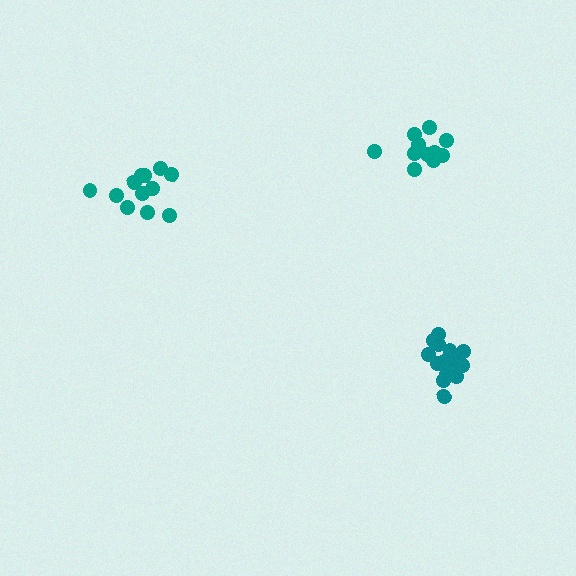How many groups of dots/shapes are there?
There are 3 groups.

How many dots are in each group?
Group 1: 11 dots, Group 2: 12 dots, Group 3: 16 dots (39 total).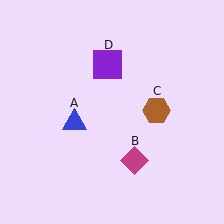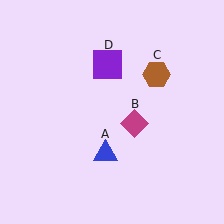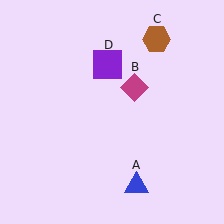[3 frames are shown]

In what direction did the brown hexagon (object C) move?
The brown hexagon (object C) moved up.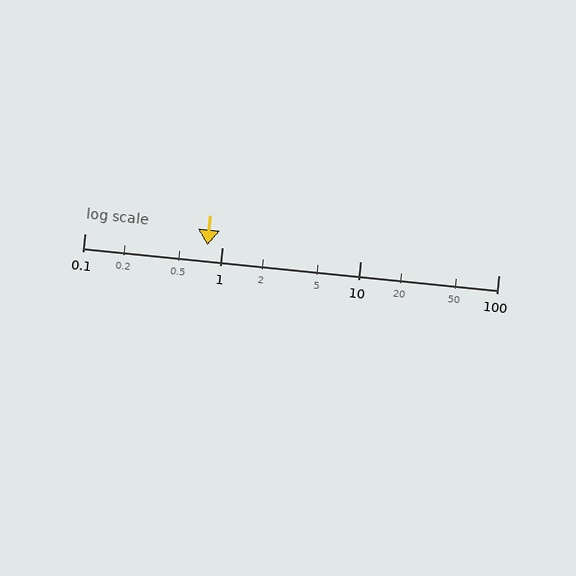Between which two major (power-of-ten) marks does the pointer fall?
The pointer is between 0.1 and 1.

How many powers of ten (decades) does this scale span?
The scale spans 3 decades, from 0.1 to 100.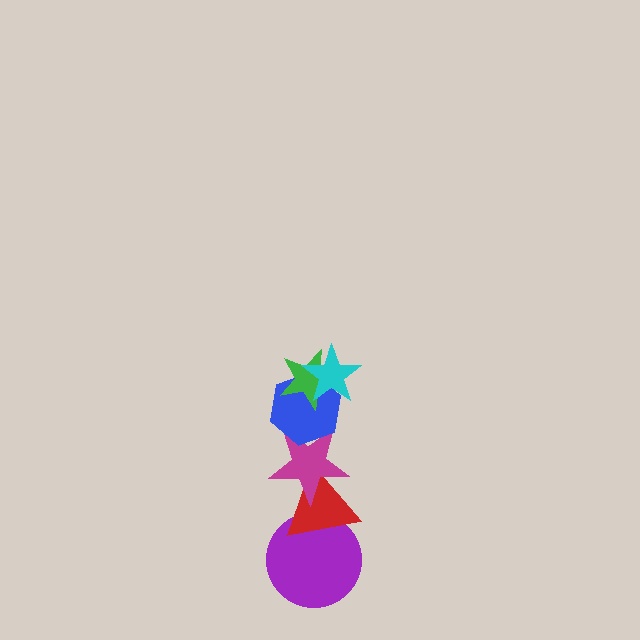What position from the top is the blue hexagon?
The blue hexagon is 3rd from the top.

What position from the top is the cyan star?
The cyan star is 1st from the top.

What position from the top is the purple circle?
The purple circle is 6th from the top.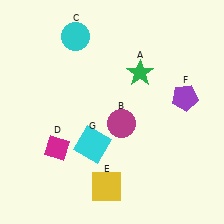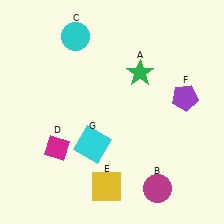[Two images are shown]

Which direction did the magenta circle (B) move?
The magenta circle (B) moved down.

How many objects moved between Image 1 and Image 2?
1 object moved between the two images.